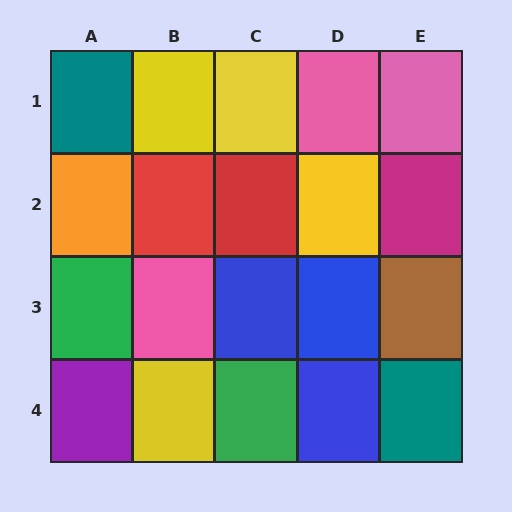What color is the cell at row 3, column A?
Green.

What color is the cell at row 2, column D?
Yellow.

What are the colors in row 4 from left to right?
Purple, yellow, green, blue, teal.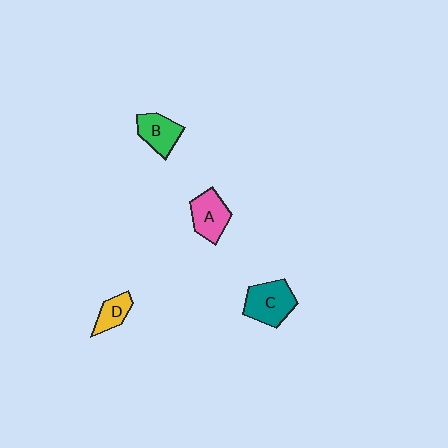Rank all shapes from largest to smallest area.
From largest to smallest: C (teal), A (pink), B (green), D (yellow).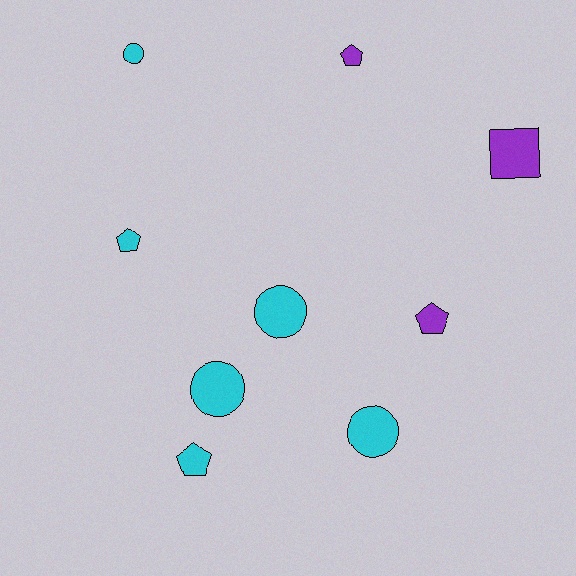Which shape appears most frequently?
Circle, with 4 objects.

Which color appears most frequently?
Cyan, with 6 objects.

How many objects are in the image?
There are 9 objects.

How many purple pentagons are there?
There are 2 purple pentagons.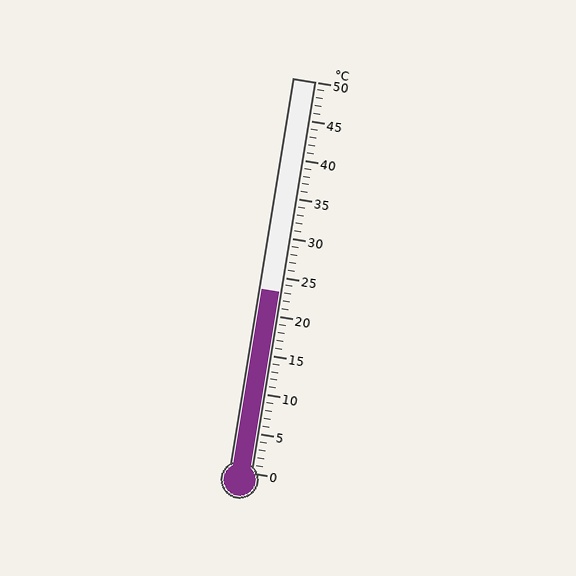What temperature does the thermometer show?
The thermometer shows approximately 23°C.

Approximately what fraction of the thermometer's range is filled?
The thermometer is filled to approximately 45% of its range.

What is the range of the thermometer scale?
The thermometer scale ranges from 0°C to 50°C.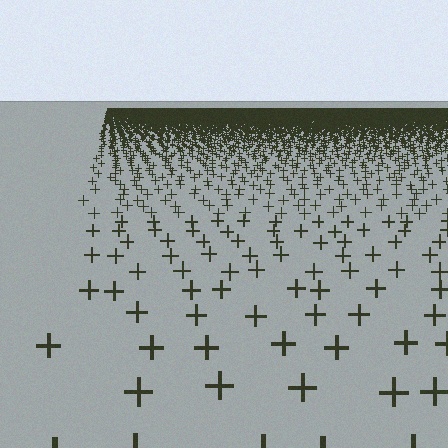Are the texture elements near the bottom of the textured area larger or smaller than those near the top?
Larger. Near the bottom, elements are closer to the viewer and appear at a bigger on-screen size.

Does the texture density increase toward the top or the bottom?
Density increases toward the top.